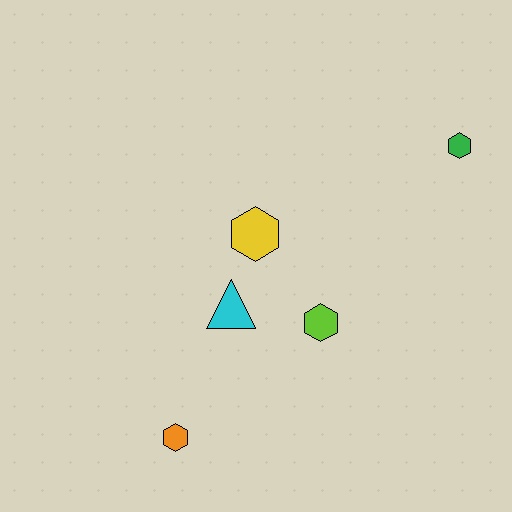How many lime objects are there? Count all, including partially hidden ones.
There is 1 lime object.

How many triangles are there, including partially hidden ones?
There is 1 triangle.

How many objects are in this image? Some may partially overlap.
There are 5 objects.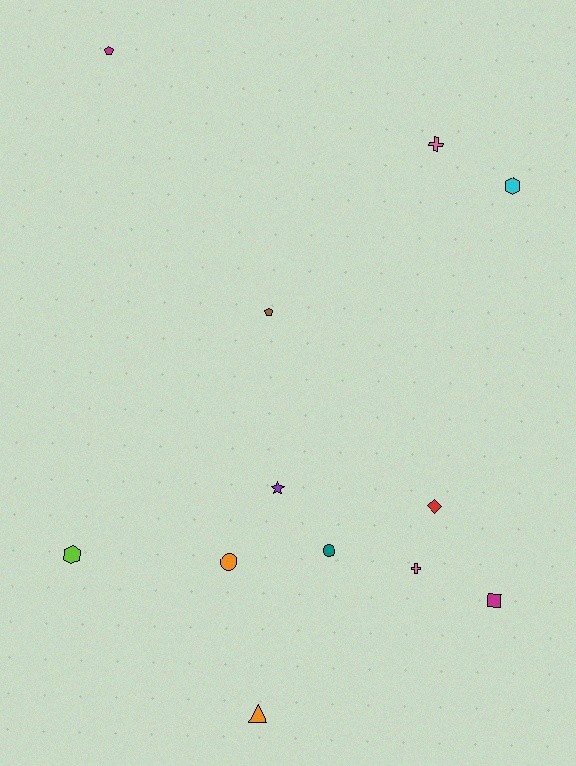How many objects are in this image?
There are 12 objects.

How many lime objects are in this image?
There is 1 lime object.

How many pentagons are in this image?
There are 2 pentagons.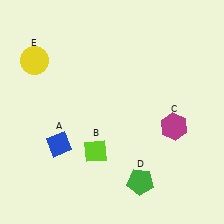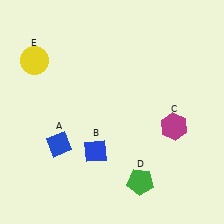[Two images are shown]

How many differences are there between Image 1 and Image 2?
There is 1 difference between the two images.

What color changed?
The diamond (B) changed from lime in Image 1 to blue in Image 2.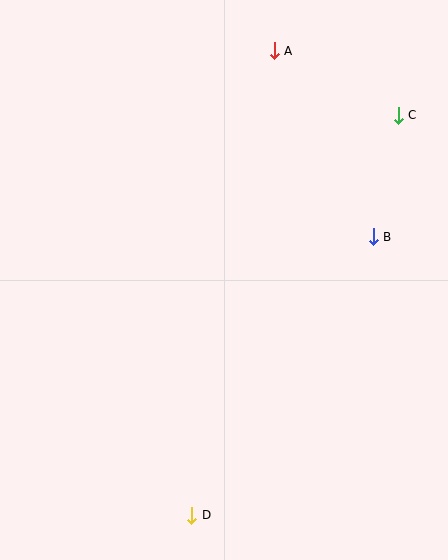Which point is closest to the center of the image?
Point B at (373, 237) is closest to the center.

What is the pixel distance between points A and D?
The distance between A and D is 472 pixels.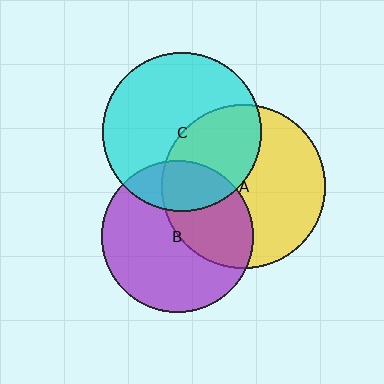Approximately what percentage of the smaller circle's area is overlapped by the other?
Approximately 40%.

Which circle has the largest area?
Circle A (yellow).